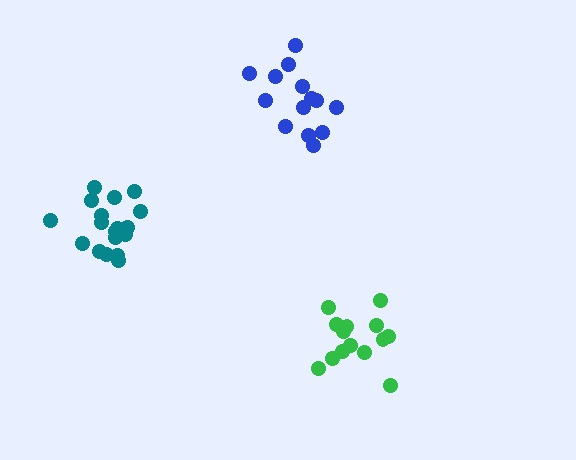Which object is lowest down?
The green cluster is bottommost.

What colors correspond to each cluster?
The clusters are colored: green, blue, teal.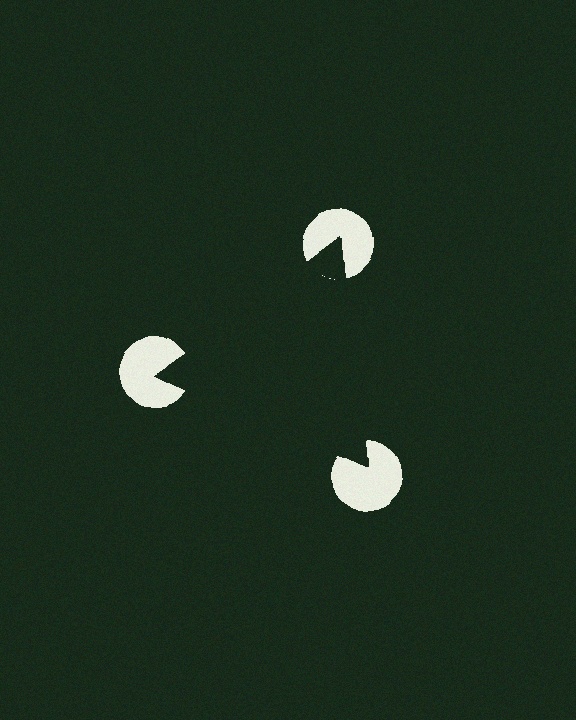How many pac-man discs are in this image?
There are 3 — one at each vertex of the illusory triangle.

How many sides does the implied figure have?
3 sides.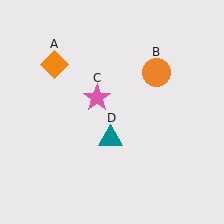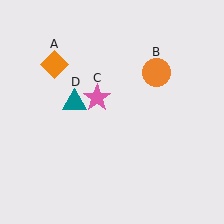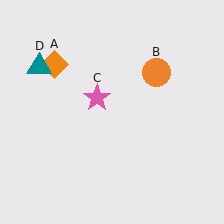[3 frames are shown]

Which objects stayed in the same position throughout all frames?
Orange diamond (object A) and orange circle (object B) and pink star (object C) remained stationary.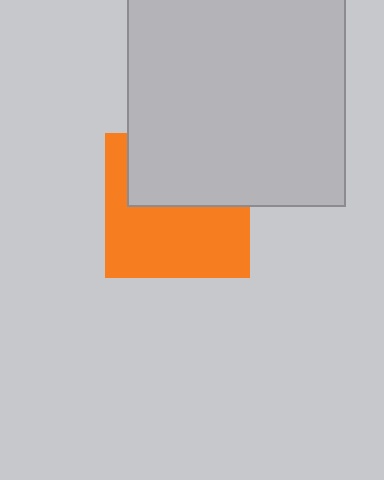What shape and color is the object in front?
The object in front is a light gray square.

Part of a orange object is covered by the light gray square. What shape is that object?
It is a square.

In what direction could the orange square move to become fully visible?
The orange square could move down. That would shift it out from behind the light gray square entirely.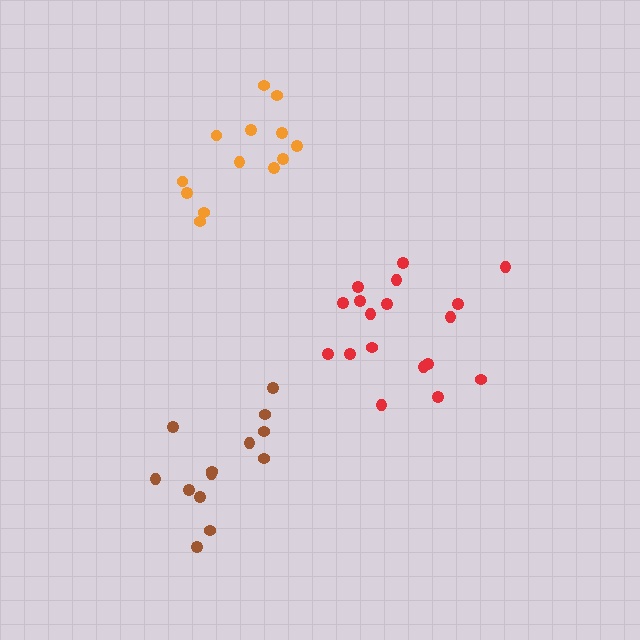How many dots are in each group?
Group 1: 13 dots, Group 2: 18 dots, Group 3: 13 dots (44 total).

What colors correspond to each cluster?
The clusters are colored: orange, red, brown.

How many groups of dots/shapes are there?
There are 3 groups.